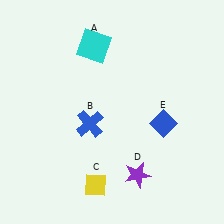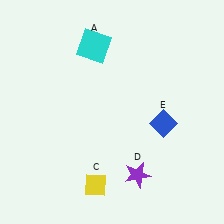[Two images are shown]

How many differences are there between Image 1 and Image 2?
There is 1 difference between the two images.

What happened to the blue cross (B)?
The blue cross (B) was removed in Image 2. It was in the bottom-left area of Image 1.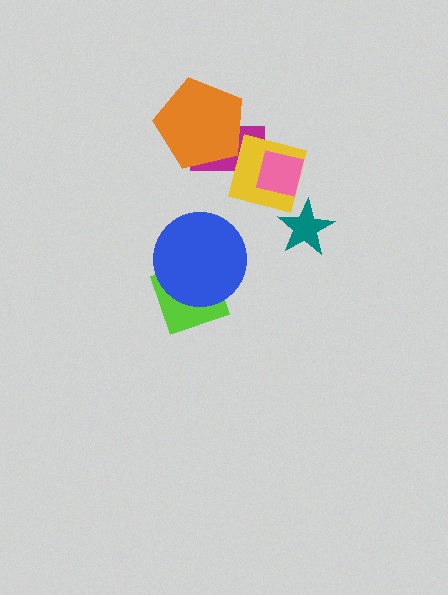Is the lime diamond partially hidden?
Yes, it is partially covered by another shape.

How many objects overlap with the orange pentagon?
2 objects overlap with the orange pentagon.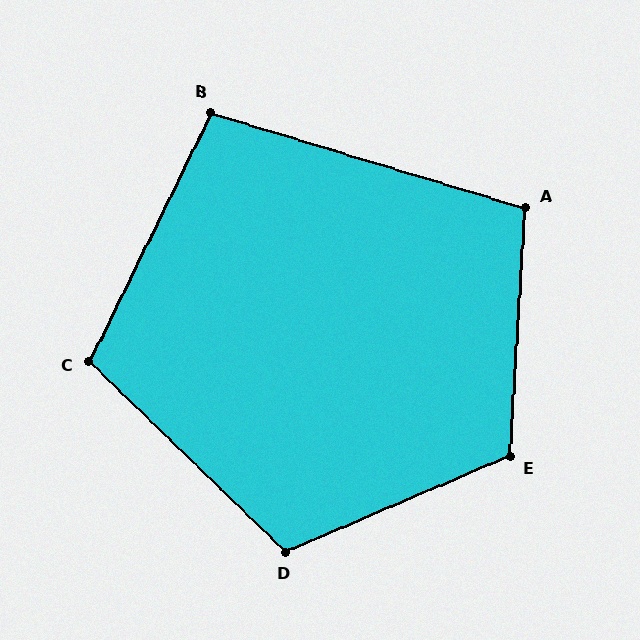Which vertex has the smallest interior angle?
B, at approximately 99 degrees.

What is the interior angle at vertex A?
Approximately 103 degrees (obtuse).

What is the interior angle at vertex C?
Approximately 108 degrees (obtuse).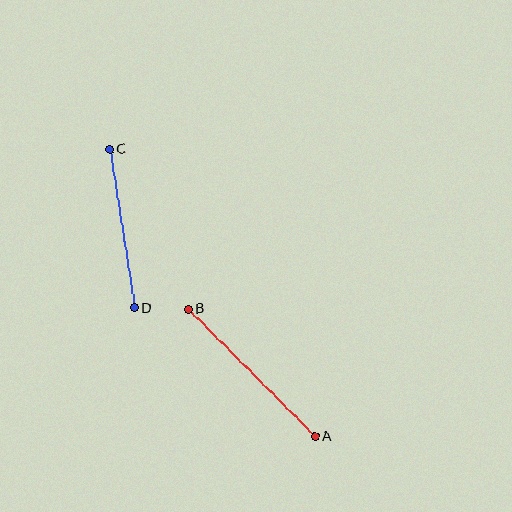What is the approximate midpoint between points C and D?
The midpoint is at approximately (122, 229) pixels.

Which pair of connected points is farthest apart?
Points A and B are farthest apart.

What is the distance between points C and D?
The distance is approximately 161 pixels.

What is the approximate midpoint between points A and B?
The midpoint is at approximately (252, 373) pixels.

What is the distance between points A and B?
The distance is approximately 180 pixels.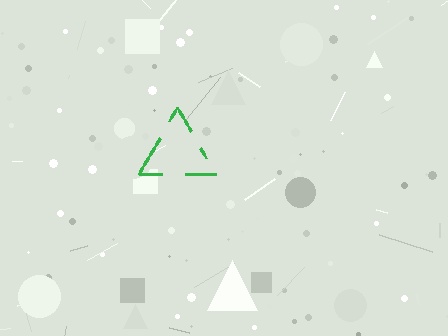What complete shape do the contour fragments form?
The contour fragments form a triangle.